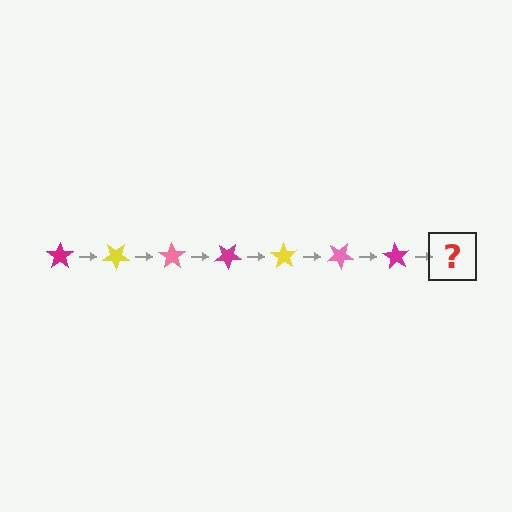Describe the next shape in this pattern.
It should be a yellow star, rotated 245 degrees from the start.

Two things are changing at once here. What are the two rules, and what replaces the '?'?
The two rules are that it rotates 35 degrees each step and the color cycles through magenta, yellow, and pink. The '?' should be a yellow star, rotated 245 degrees from the start.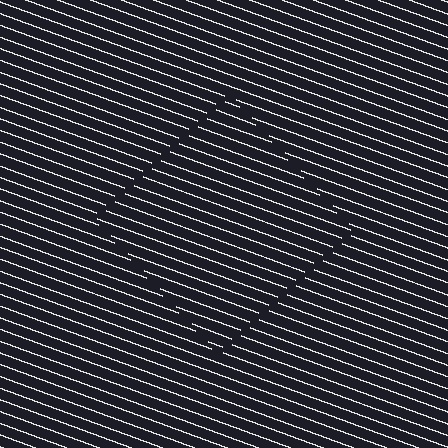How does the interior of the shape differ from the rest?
The interior of the shape contains the same grating, shifted by half a period — the contour is defined by the phase discontinuity where line-ends from the inner and outer gratings abut.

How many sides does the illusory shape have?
4 sides — the line-ends trace a square.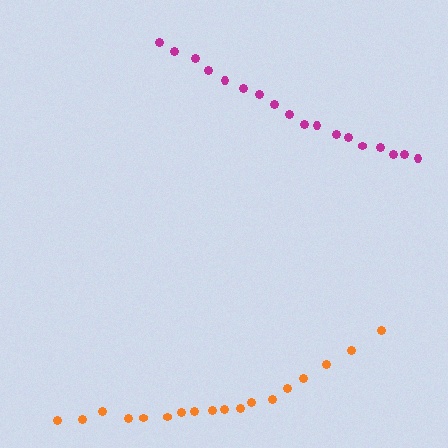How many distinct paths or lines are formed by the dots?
There are 2 distinct paths.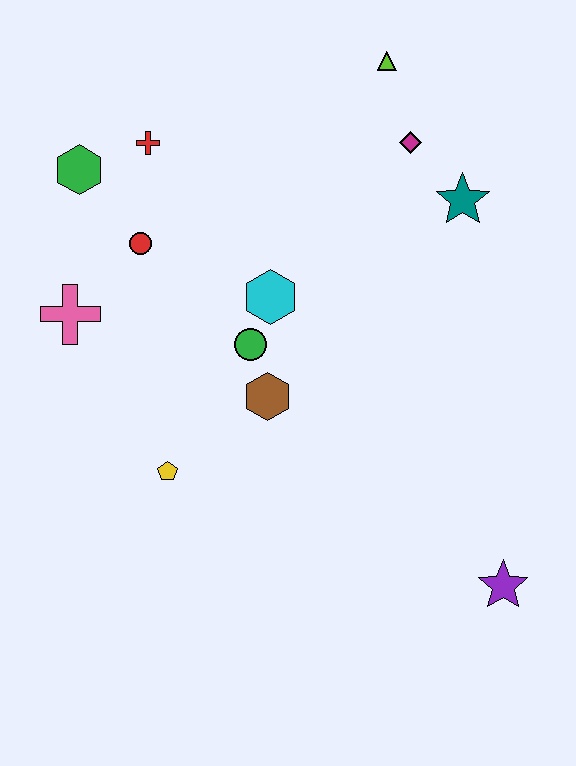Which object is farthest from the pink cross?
The purple star is farthest from the pink cross.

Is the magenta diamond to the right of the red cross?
Yes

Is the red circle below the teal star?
Yes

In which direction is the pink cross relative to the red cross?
The pink cross is below the red cross.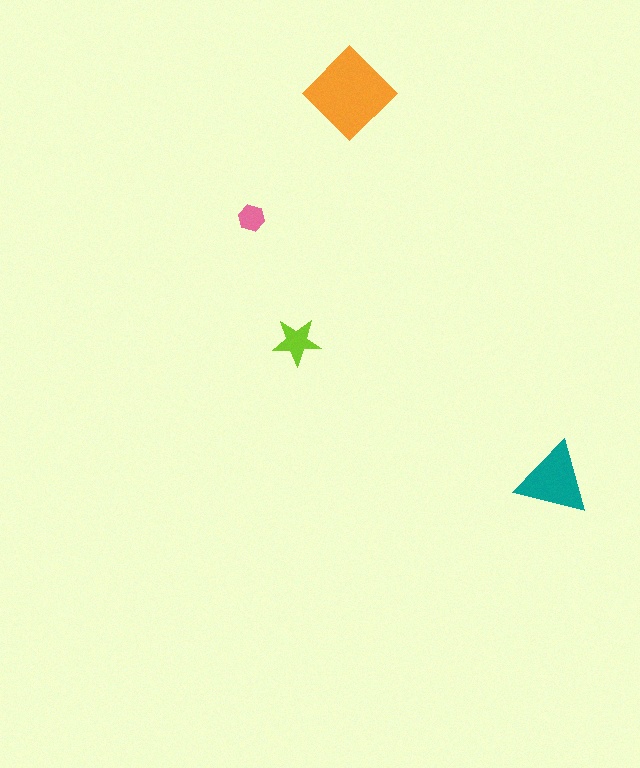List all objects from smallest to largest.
The pink hexagon, the lime star, the teal triangle, the orange diamond.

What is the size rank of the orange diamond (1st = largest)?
1st.